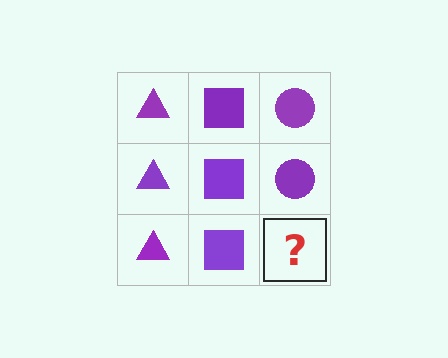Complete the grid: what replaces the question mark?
The question mark should be replaced with a purple circle.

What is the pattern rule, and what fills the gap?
The rule is that each column has a consistent shape. The gap should be filled with a purple circle.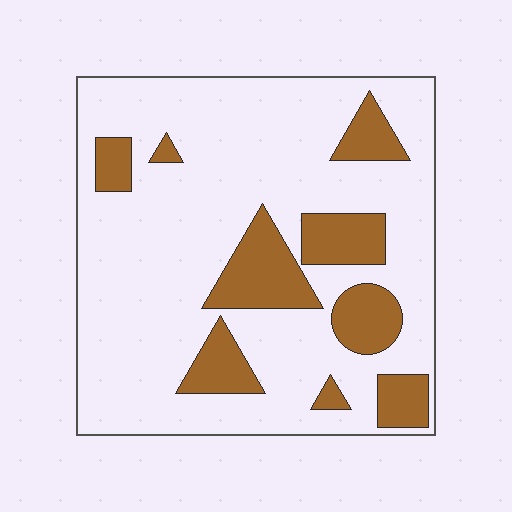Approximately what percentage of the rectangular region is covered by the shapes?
Approximately 20%.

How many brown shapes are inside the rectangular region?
9.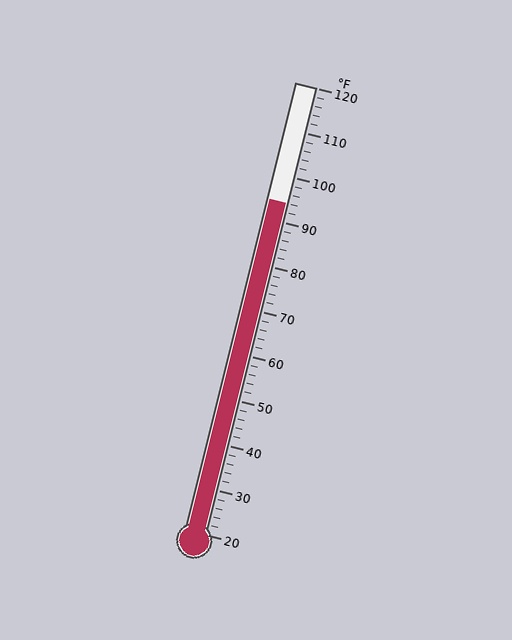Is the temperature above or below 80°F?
The temperature is above 80°F.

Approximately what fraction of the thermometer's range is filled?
The thermometer is filled to approximately 75% of its range.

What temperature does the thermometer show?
The thermometer shows approximately 94°F.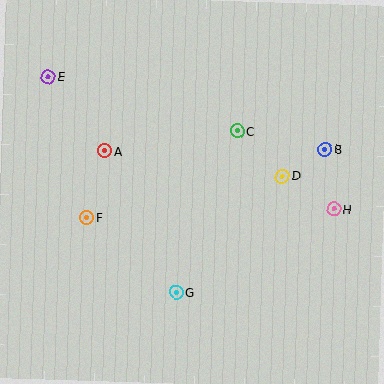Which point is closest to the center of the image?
Point C at (237, 131) is closest to the center.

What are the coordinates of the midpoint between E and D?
The midpoint between E and D is at (165, 126).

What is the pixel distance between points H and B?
The distance between H and B is 60 pixels.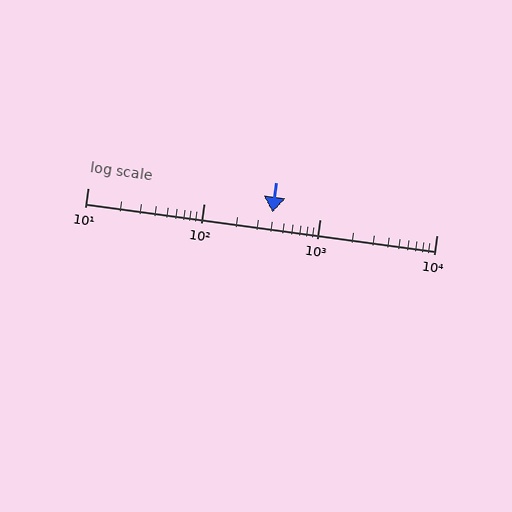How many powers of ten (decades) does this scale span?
The scale spans 3 decades, from 10 to 10000.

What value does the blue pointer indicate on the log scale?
The pointer indicates approximately 390.